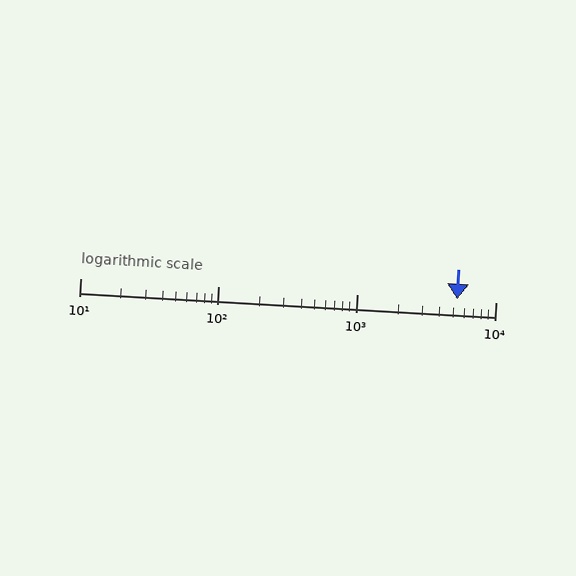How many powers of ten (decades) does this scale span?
The scale spans 3 decades, from 10 to 10000.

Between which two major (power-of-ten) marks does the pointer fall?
The pointer is between 1000 and 10000.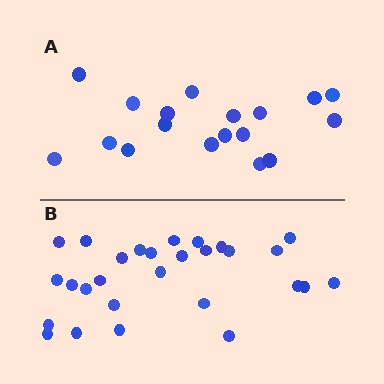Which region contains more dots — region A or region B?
Region B (the bottom region) has more dots.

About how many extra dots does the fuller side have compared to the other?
Region B has roughly 10 or so more dots than region A.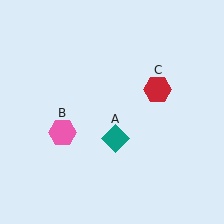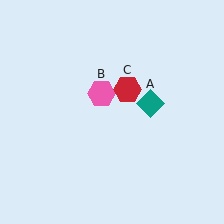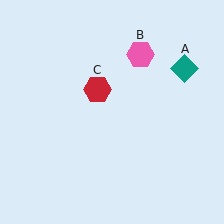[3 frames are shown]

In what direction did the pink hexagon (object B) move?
The pink hexagon (object B) moved up and to the right.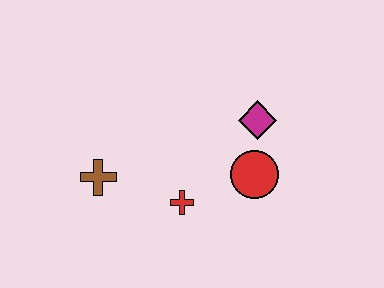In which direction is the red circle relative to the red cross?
The red circle is to the right of the red cross.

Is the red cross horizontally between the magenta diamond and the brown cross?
Yes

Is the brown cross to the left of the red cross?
Yes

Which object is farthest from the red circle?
The brown cross is farthest from the red circle.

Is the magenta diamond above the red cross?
Yes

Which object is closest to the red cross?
The red circle is closest to the red cross.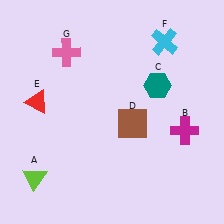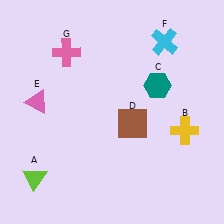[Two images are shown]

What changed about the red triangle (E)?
In Image 1, E is red. In Image 2, it changed to pink.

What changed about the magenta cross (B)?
In Image 1, B is magenta. In Image 2, it changed to yellow.